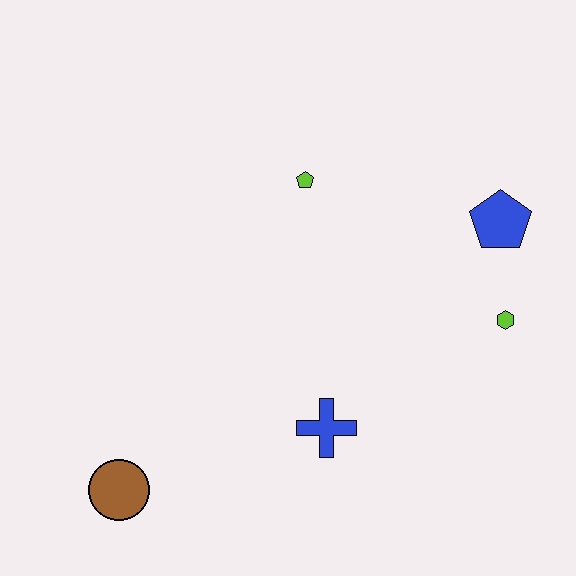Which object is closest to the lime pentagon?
The blue pentagon is closest to the lime pentagon.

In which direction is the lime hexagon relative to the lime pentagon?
The lime hexagon is to the right of the lime pentagon.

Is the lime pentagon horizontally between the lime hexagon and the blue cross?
No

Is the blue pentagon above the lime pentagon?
No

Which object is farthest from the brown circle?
The blue pentagon is farthest from the brown circle.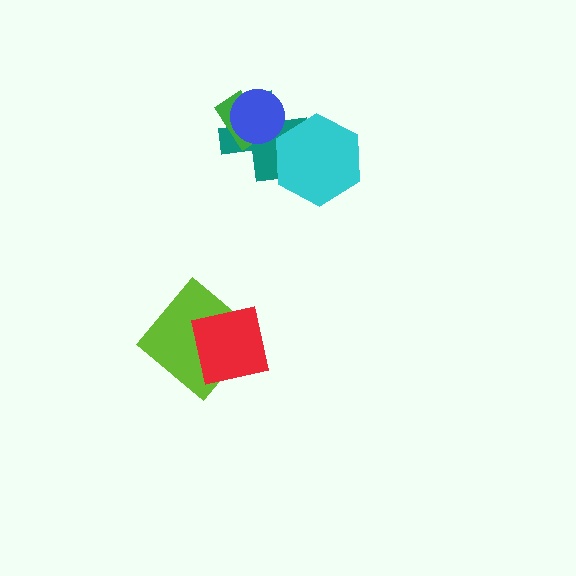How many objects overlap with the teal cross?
3 objects overlap with the teal cross.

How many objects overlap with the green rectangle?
2 objects overlap with the green rectangle.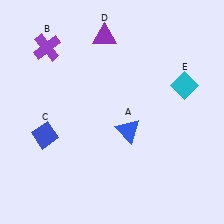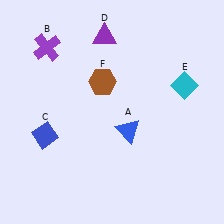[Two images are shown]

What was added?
A brown hexagon (F) was added in Image 2.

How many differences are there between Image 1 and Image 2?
There is 1 difference between the two images.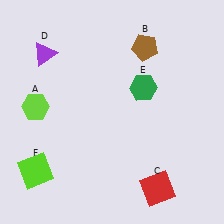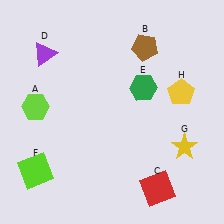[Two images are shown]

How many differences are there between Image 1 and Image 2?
There are 2 differences between the two images.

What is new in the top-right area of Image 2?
A yellow pentagon (H) was added in the top-right area of Image 2.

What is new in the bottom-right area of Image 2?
A yellow star (G) was added in the bottom-right area of Image 2.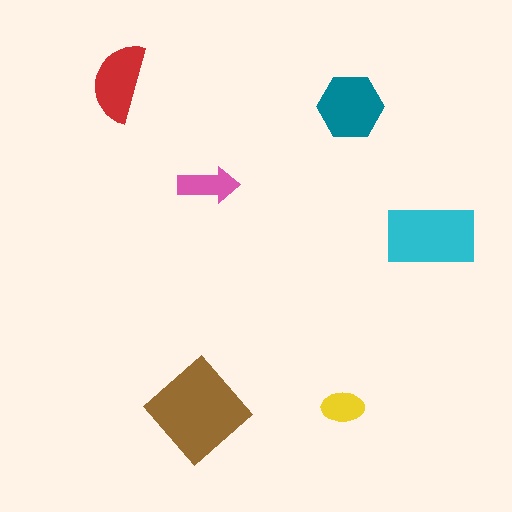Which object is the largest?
The brown diamond.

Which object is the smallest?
The yellow ellipse.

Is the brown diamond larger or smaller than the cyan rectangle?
Larger.